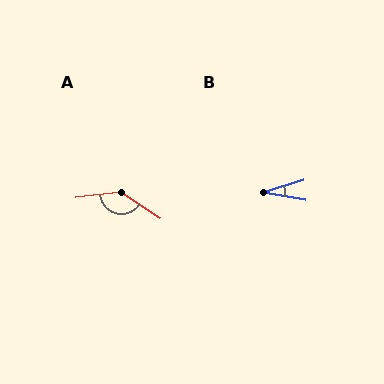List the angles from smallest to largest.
B (27°), A (140°).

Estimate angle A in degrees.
Approximately 140 degrees.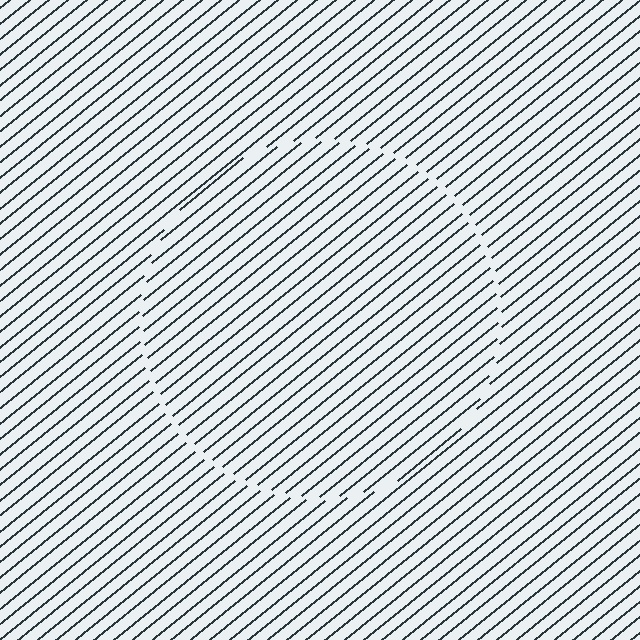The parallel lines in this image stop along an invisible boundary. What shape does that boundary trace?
An illusory circle. The interior of the shape contains the same grating, shifted by half a period — the contour is defined by the phase discontinuity where line-ends from the inner and outer gratings abut.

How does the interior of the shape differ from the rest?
The interior of the shape contains the same grating, shifted by half a period — the contour is defined by the phase discontinuity where line-ends from the inner and outer gratings abut.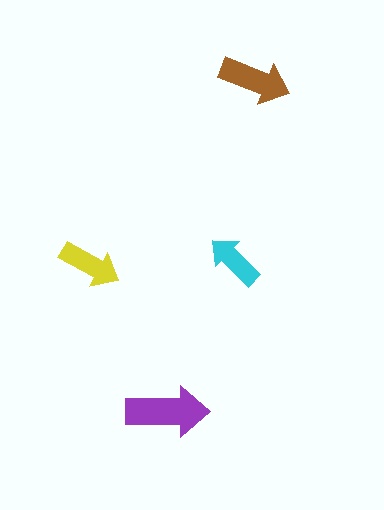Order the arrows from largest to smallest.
the purple one, the brown one, the yellow one, the cyan one.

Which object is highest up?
The brown arrow is topmost.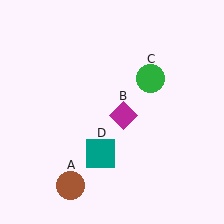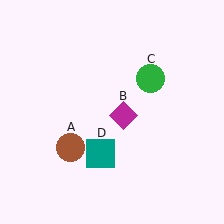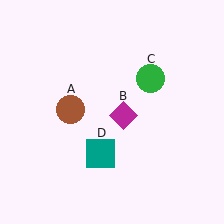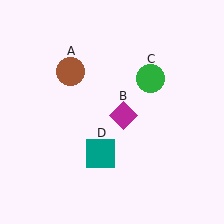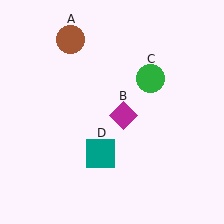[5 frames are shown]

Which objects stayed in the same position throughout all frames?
Magenta diamond (object B) and green circle (object C) and teal square (object D) remained stationary.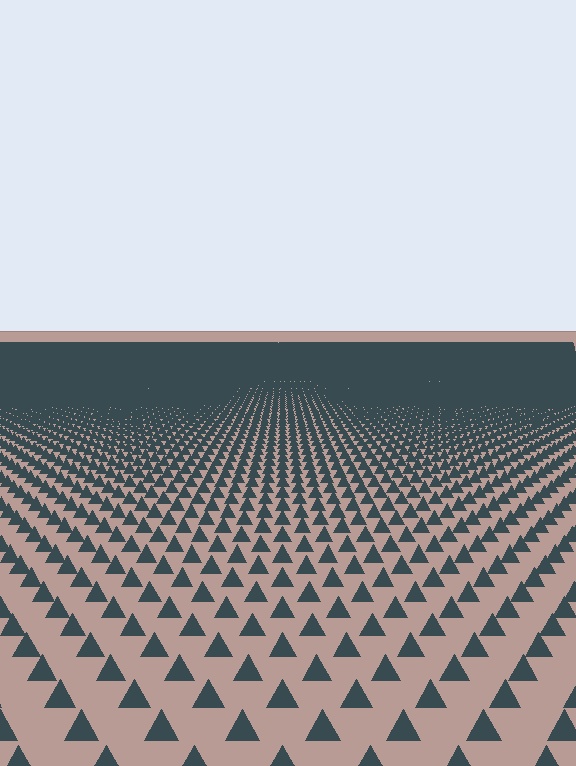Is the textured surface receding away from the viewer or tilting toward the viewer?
The surface is receding away from the viewer. Texture elements get smaller and denser toward the top.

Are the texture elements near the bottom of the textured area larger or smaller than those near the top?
Larger. Near the bottom, elements are closer to the viewer and appear at a bigger on-screen size.